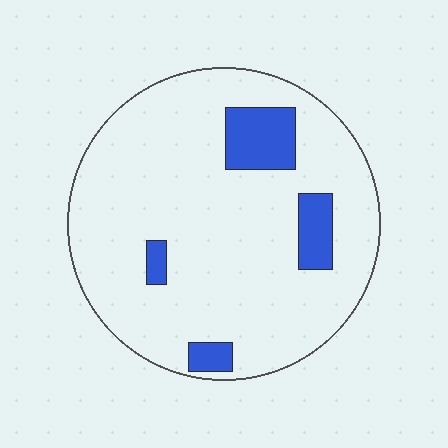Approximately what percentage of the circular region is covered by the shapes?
Approximately 10%.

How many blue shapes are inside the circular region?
4.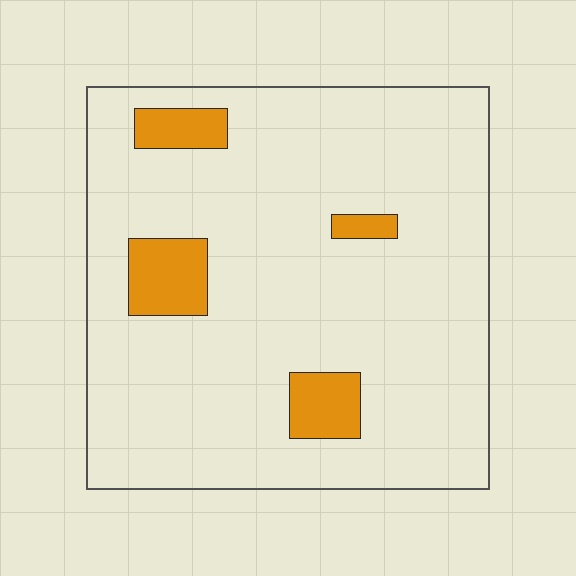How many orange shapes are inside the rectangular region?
4.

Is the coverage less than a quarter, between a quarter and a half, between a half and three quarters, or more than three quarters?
Less than a quarter.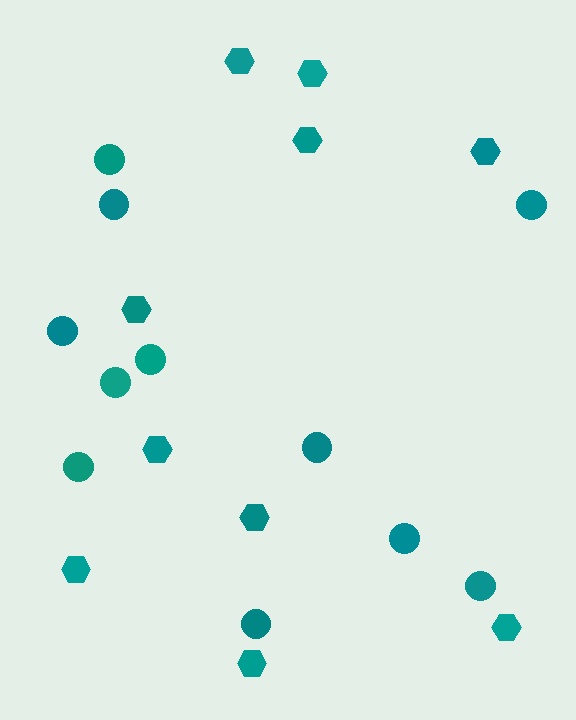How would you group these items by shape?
There are 2 groups: one group of hexagons (10) and one group of circles (11).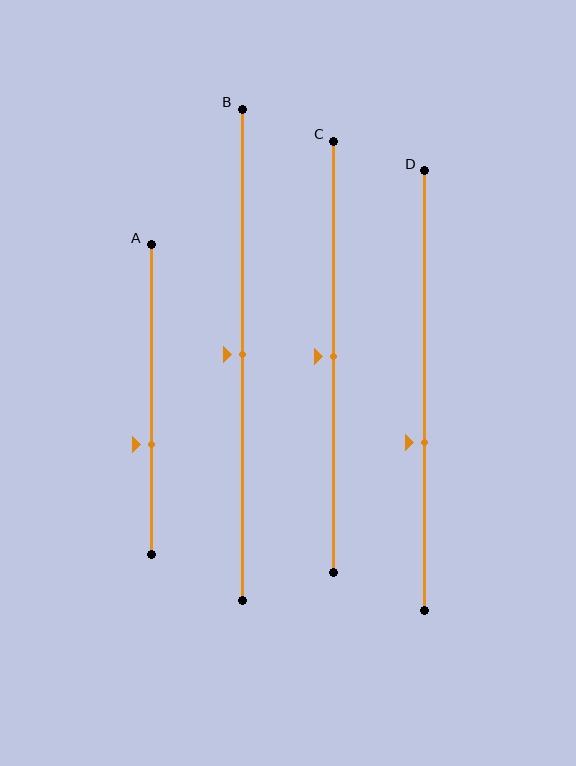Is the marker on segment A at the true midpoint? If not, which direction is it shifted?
No, the marker on segment A is shifted downward by about 14% of the segment length.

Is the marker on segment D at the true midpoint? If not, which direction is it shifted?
No, the marker on segment D is shifted downward by about 12% of the segment length.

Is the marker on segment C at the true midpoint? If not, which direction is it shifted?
Yes, the marker on segment C is at the true midpoint.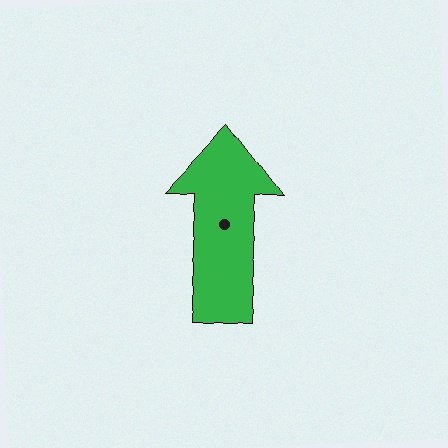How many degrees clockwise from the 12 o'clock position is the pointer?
Approximately 3 degrees.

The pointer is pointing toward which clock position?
Roughly 12 o'clock.